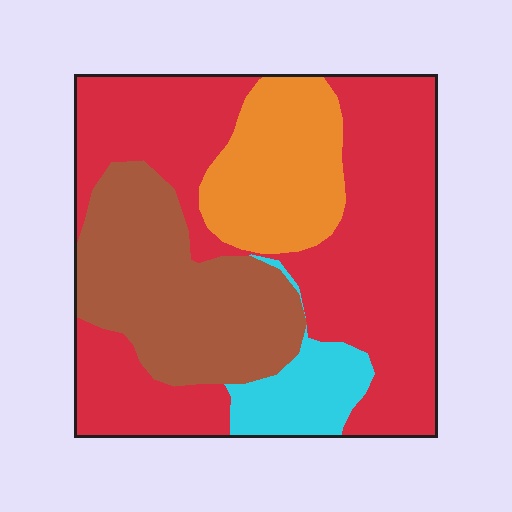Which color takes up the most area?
Red, at roughly 50%.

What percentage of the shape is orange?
Orange takes up about one sixth (1/6) of the shape.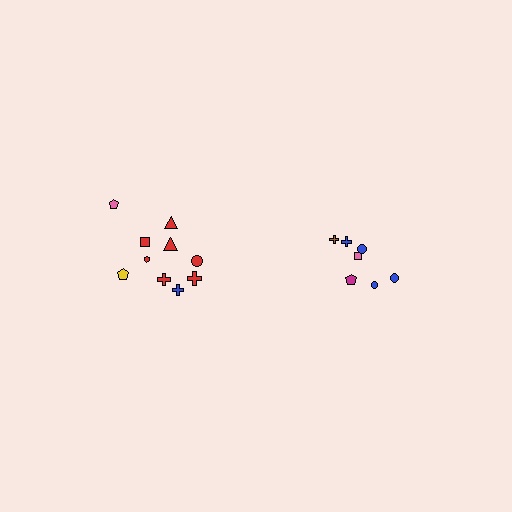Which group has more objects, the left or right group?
The left group.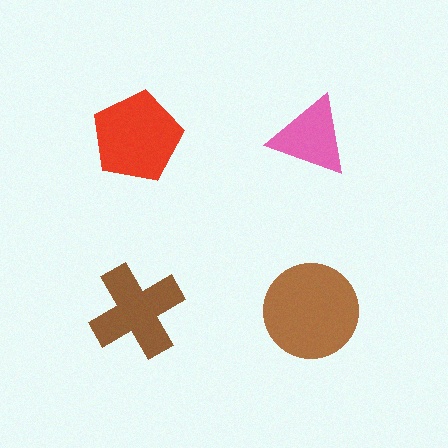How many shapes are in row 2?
2 shapes.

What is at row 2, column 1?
A brown cross.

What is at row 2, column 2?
A brown circle.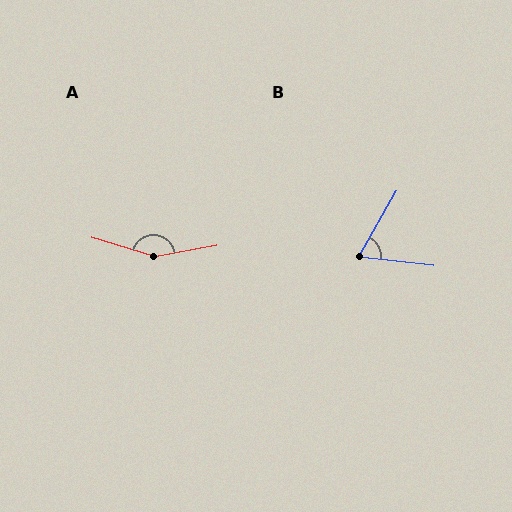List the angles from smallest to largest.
B (67°), A (152°).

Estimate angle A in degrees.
Approximately 152 degrees.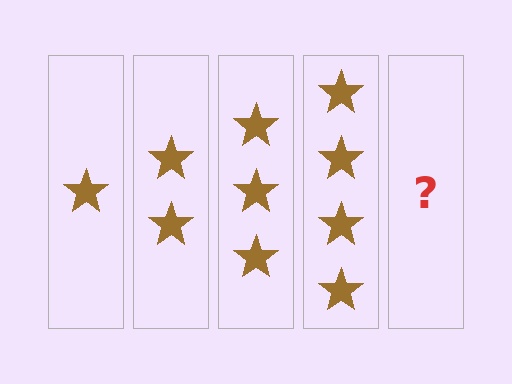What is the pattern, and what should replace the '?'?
The pattern is that each step adds one more star. The '?' should be 5 stars.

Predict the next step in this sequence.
The next step is 5 stars.